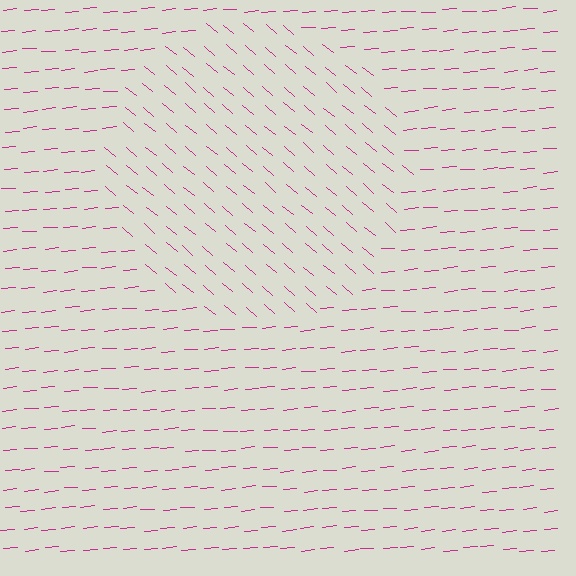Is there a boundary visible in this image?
Yes, there is a texture boundary formed by a change in line orientation.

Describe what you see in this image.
The image is filled with small magenta line segments. A circle region in the image has lines oriented differently from the surrounding lines, creating a visible texture boundary.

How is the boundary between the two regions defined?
The boundary is defined purely by a change in line orientation (approximately 45 degrees difference). All lines are the same color and thickness.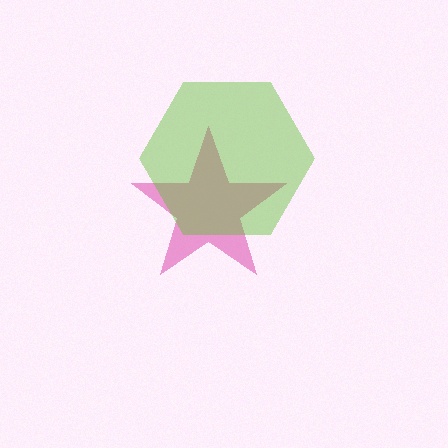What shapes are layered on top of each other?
The layered shapes are: a magenta star, a lime hexagon.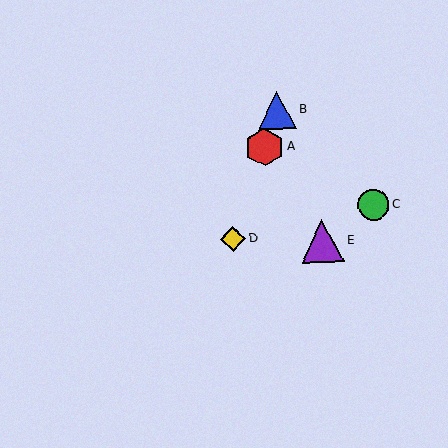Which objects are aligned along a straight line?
Objects A, B, D are aligned along a straight line.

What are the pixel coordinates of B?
Object B is at (277, 110).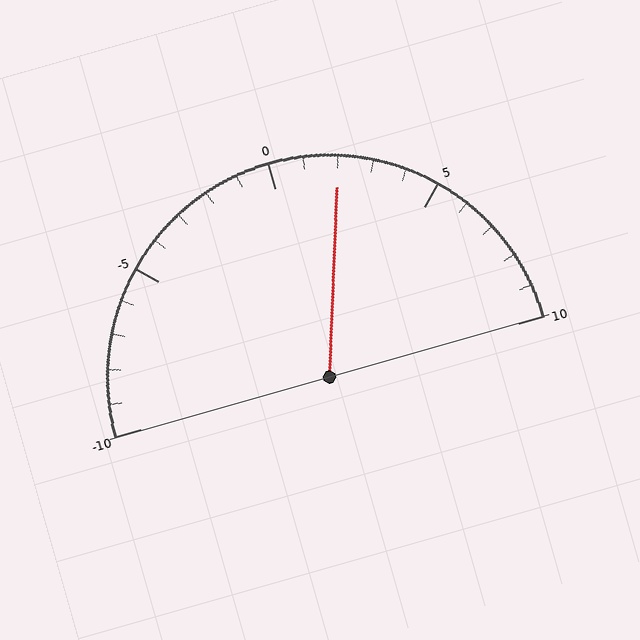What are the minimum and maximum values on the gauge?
The gauge ranges from -10 to 10.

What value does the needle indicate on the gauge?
The needle indicates approximately 2.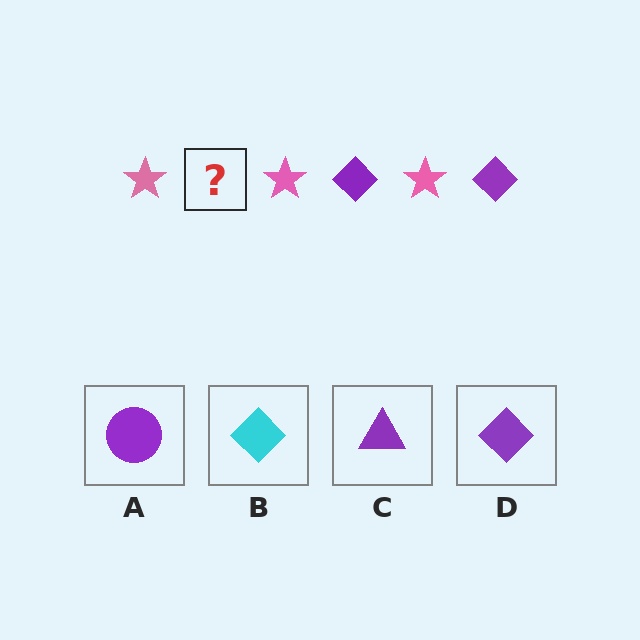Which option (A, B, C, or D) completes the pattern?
D.